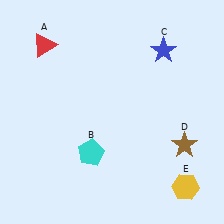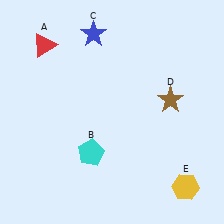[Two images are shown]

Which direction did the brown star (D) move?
The brown star (D) moved up.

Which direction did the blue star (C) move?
The blue star (C) moved left.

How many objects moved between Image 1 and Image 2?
2 objects moved between the two images.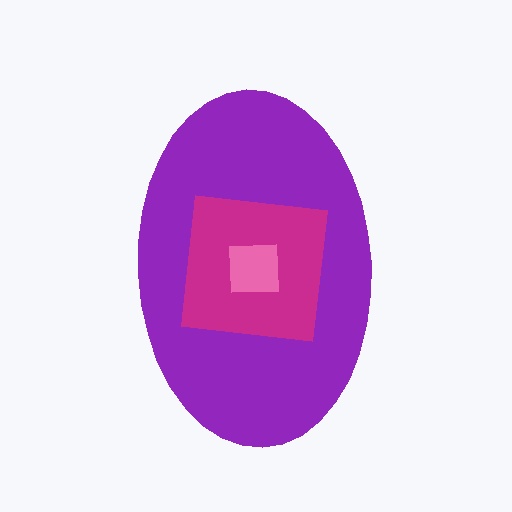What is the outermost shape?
The purple ellipse.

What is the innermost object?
The pink square.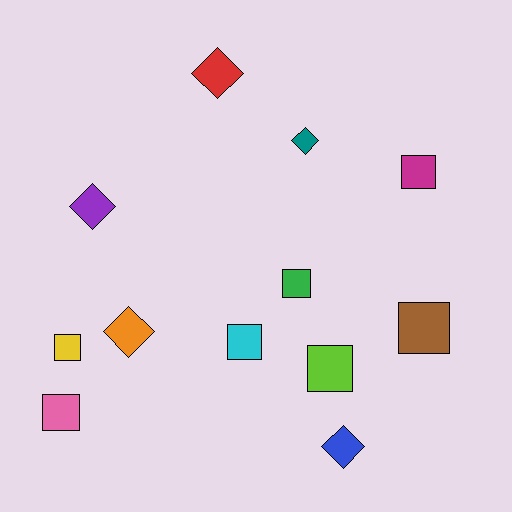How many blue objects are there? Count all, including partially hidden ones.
There is 1 blue object.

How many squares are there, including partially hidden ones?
There are 7 squares.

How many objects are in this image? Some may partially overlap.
There are 12 objects.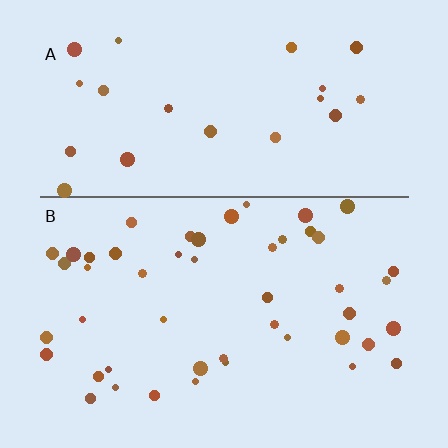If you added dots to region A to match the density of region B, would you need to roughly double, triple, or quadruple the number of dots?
Approximately double.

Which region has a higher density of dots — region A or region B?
B (the bottom).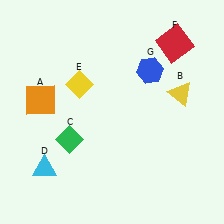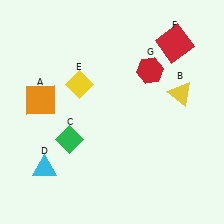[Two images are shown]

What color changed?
The hexagon (G) changed from blue in Image 1 to red in Image 2.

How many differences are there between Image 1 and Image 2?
There is 1 difference between the two images.